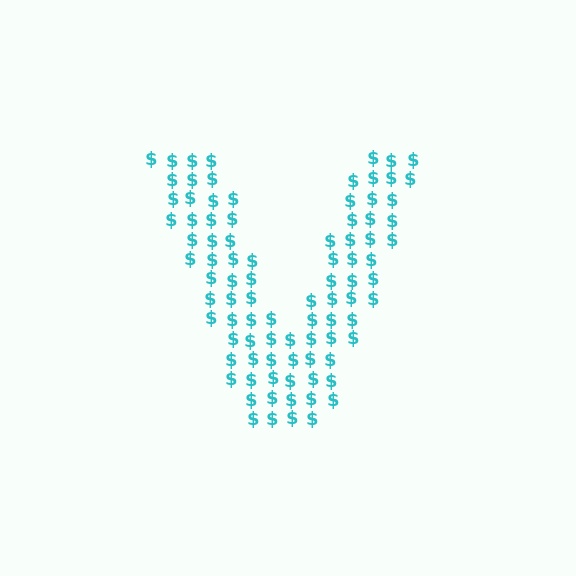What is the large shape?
The large shape is the letter V.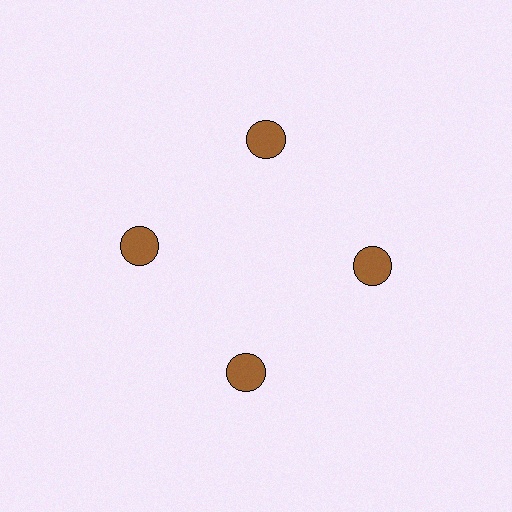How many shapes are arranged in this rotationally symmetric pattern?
There are 4 shapes, arranged in 4 groups of 1.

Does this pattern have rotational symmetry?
Yes, this pattern has 4-fold rotational symmetry. It looks the same after rotating 90 degrees around the center.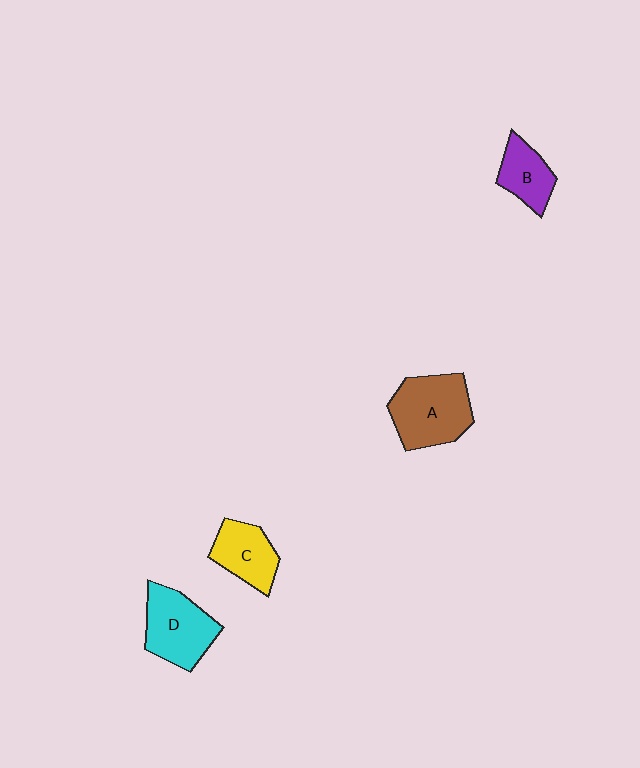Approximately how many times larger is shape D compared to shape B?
Approximately 1.6 times.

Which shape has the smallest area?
Shape B (purple).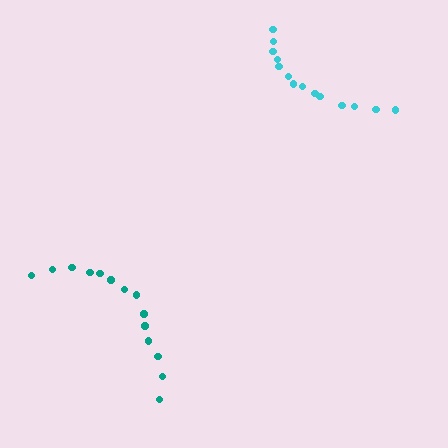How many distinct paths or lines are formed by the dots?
There are 2 distinct paths.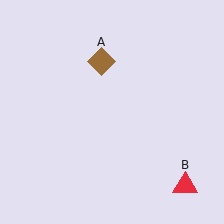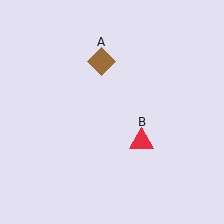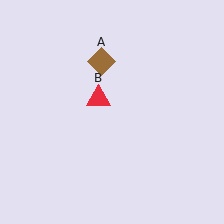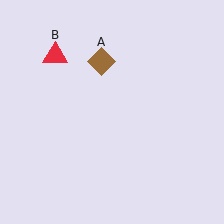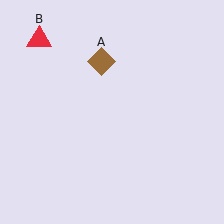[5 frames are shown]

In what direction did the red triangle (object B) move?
The red triangle (object B) moved up and to the left.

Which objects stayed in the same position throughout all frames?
Brown diamond (object A) remained stationary.